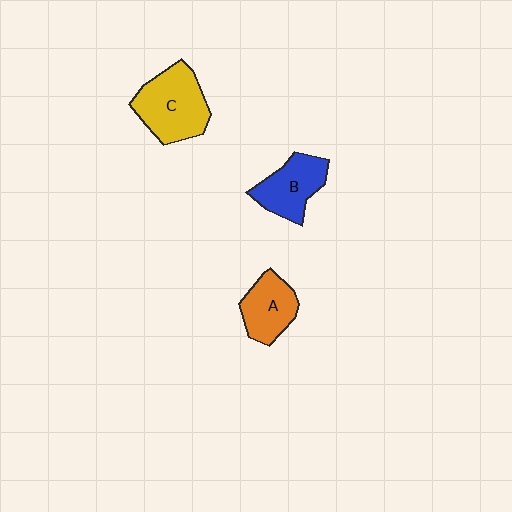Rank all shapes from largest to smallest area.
From largest to smallest: C (yellow), B (blue), A (orange).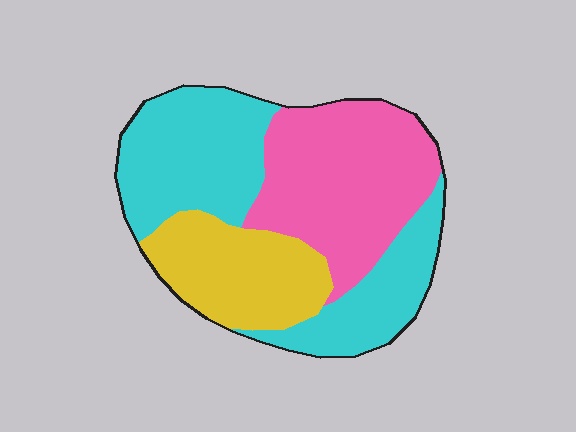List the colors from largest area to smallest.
From largest to smallest: cyan, pink, yellow.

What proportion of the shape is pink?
Pink covers 35% of the shape.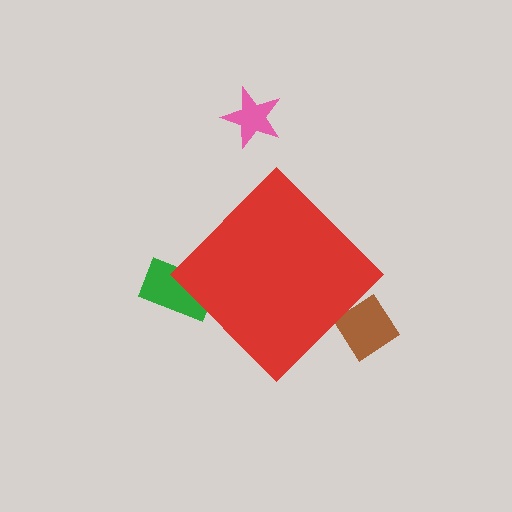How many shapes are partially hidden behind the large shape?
2 shapes are partially hidden.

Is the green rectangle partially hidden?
Yes, the green rectangle is partially hidden behind the red diamond.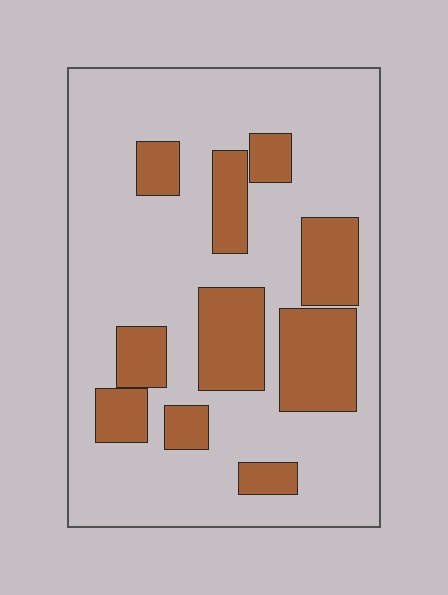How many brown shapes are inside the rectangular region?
10.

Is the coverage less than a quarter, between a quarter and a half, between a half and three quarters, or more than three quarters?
Between a quarter and a half.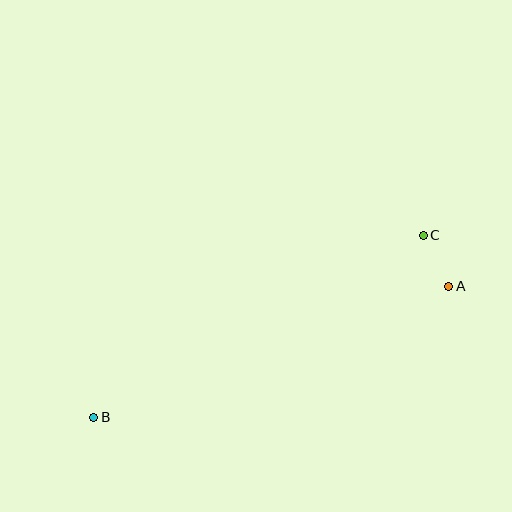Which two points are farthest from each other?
Points A and B are farthest from each other.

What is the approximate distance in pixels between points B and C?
The distance between B and C is approximately 377 pixels.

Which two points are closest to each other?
Points A and C are closest to each other.